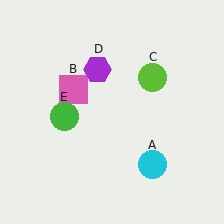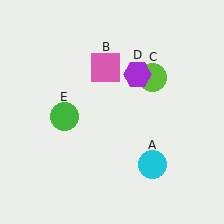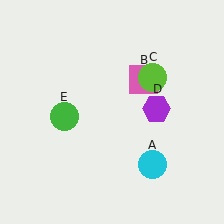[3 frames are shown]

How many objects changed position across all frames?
2 objects changed position: pink square (object B), purple hexagon (object D).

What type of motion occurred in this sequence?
The pink square (object B), purple hexagon (object D) rotated clockwise around the center of the scene.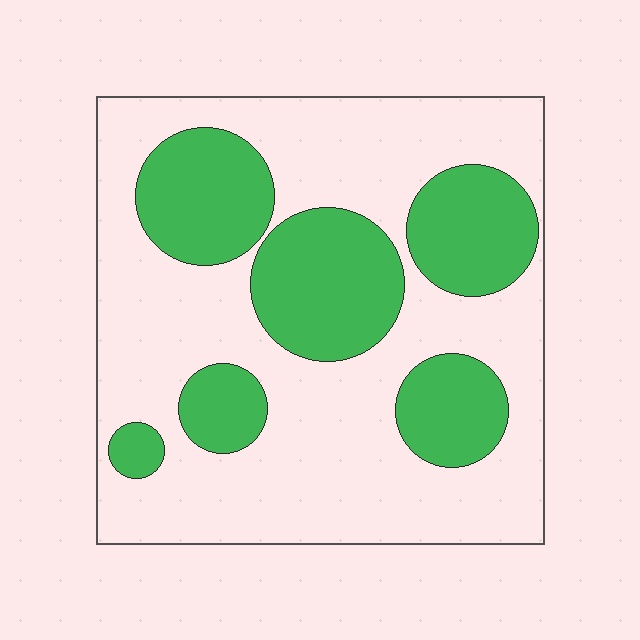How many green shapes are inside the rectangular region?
6.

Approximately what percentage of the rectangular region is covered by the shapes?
Approximately 35%.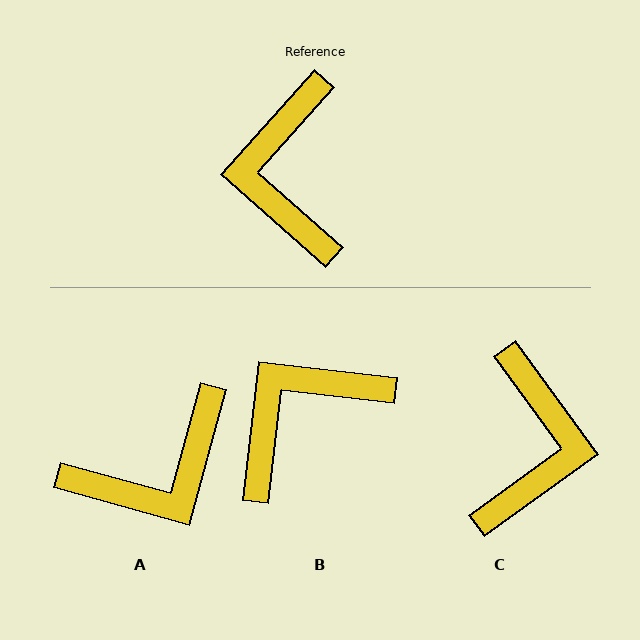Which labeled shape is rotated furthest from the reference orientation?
C, about 168 degrees away.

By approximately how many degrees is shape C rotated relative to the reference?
Approximately 168 degrees counter-clockwise.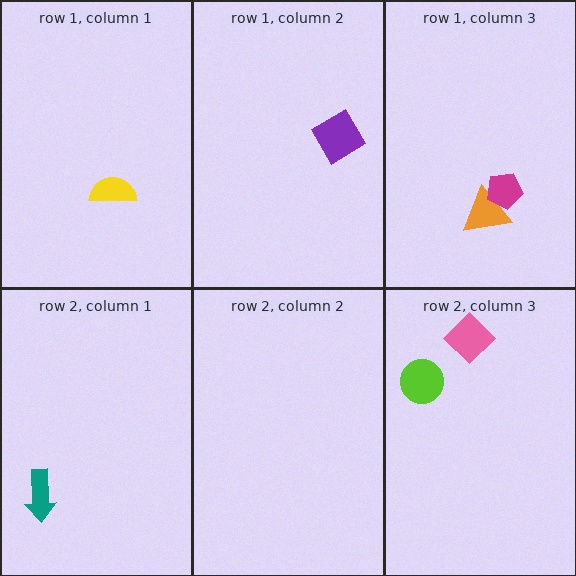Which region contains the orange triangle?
The row 1, column 3 region.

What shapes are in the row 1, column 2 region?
The purple diamond.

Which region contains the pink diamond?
The row 2, column 3 region.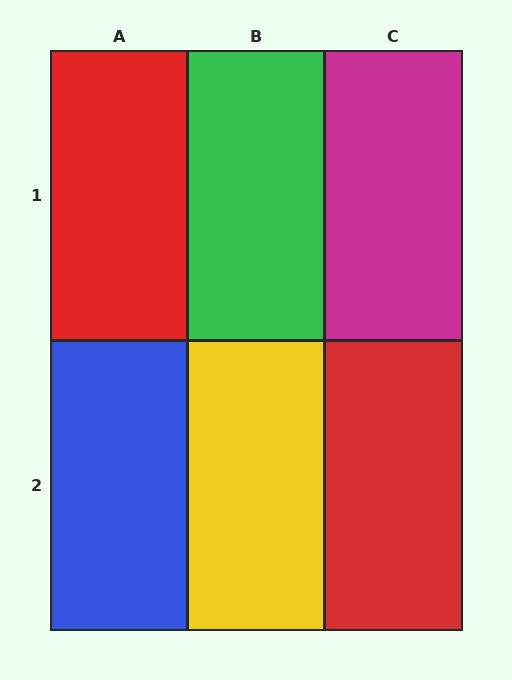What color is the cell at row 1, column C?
Magenta.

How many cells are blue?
1 cell is blue.